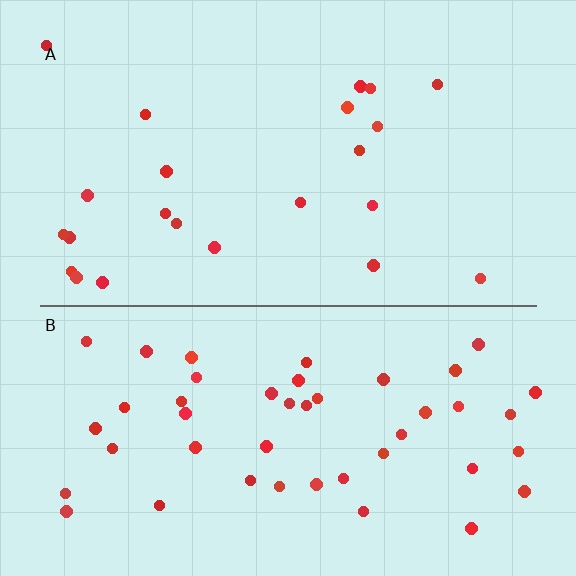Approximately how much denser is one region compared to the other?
Approximately 2.0× — region B over region A.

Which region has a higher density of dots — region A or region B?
B (the bottom).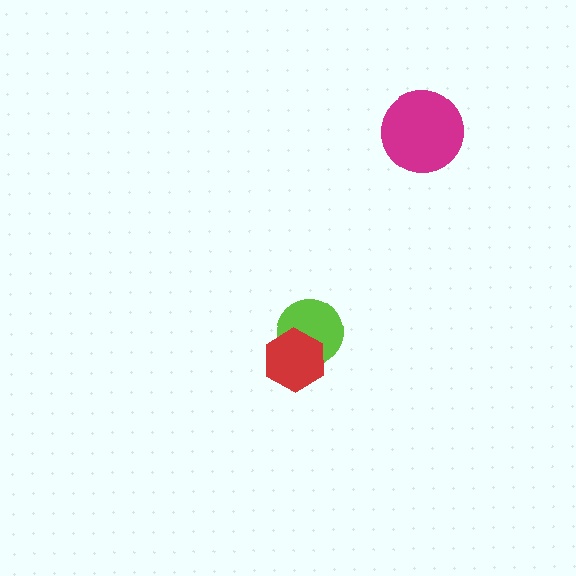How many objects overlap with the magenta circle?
0 objects overlap with the magenta circle.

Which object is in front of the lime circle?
The red hexagon is in front of the lime circle.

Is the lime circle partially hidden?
Yes, it is partially covered by another shape.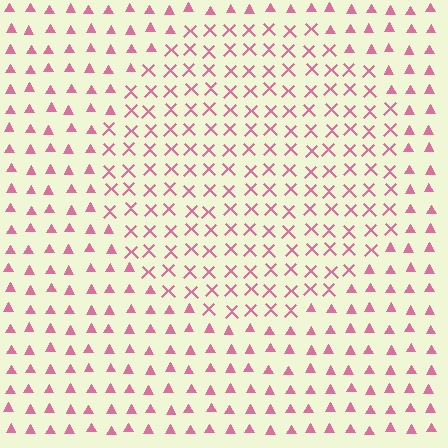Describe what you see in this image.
The image is filled with small pink elements arranged in a uniform grid. A circle-shaped region contains X marks, while the surrounding area contains triangles. The boundary is defined purely by the change in element shape.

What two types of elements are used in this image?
The image uses X marks inside the circle region and triangles outside it.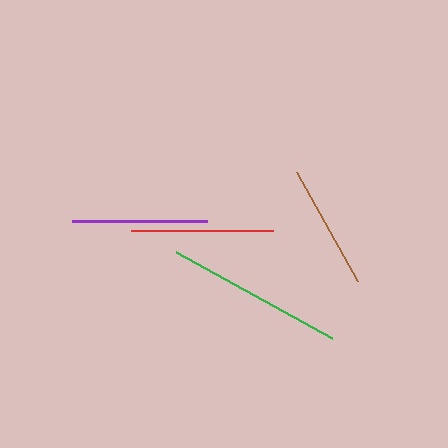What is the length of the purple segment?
The purple segment is approximately 135 pixels long.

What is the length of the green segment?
The green segment is approximately 178 pixels long.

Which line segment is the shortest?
The brown line is the shortest at approximately 125 pixels.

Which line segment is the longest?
The green line is the longest at approximately 178 pixels.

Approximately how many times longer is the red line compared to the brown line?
The red line is approximately 1.1 times the length of the brown line.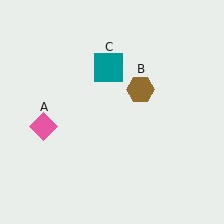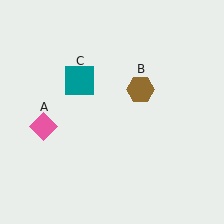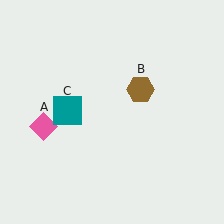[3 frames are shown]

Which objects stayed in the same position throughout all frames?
Pink diamond (object A) and brown hexagon (object B) remained stationary.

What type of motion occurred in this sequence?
The teal square (object C) rotated counterclockwise around the center of the scene.